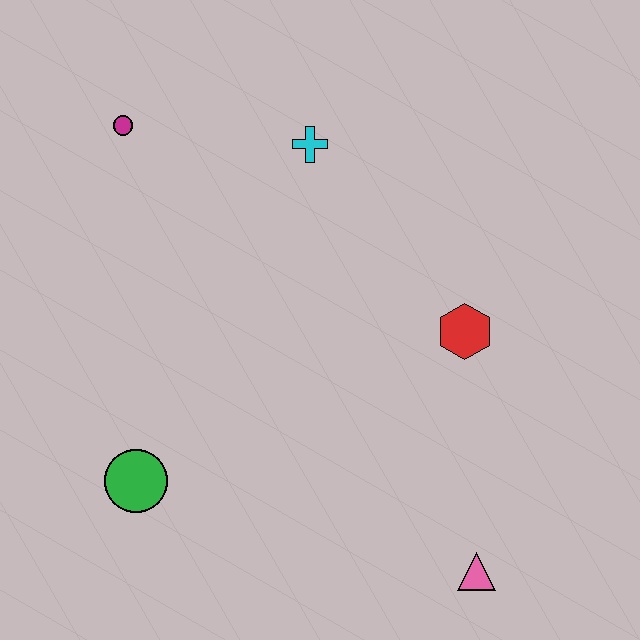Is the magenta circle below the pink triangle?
No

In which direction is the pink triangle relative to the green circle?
The pink triangle is to the right of the green circle.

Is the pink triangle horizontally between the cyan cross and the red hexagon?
No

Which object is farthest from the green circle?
The cyan cross is farthest from the green circle.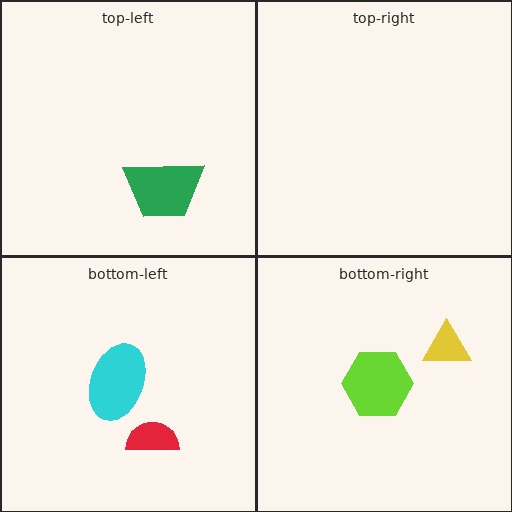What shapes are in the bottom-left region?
The red semicircle, the cyan ellipse.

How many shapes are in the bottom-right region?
2.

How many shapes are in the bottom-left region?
2.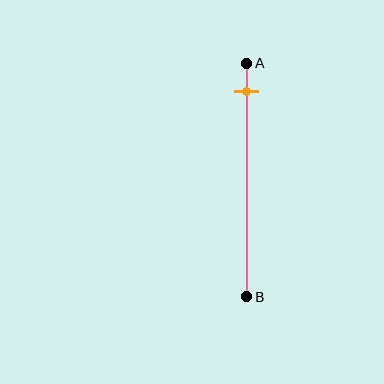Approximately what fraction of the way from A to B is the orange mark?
The orange mark is approximately 10% of the way from A to B.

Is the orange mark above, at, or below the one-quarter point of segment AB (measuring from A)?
The orange mark is above the one-quarter point of segment AB.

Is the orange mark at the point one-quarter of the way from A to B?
No, the mark is at about 10% from A, not at the 25% one-quarter point.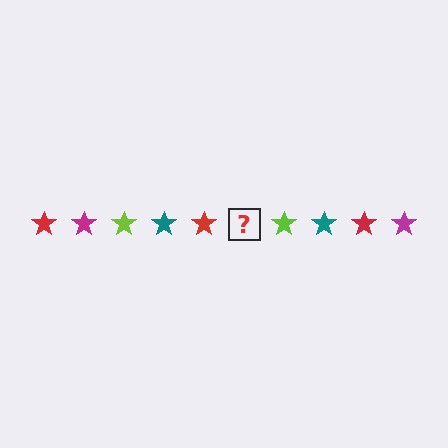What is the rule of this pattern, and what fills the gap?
The rule is that the pattern cycles through red, magenta, lime, teal stars. The gap should be filled with a magenta star.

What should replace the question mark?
The question mark should be replaced with a magenta star.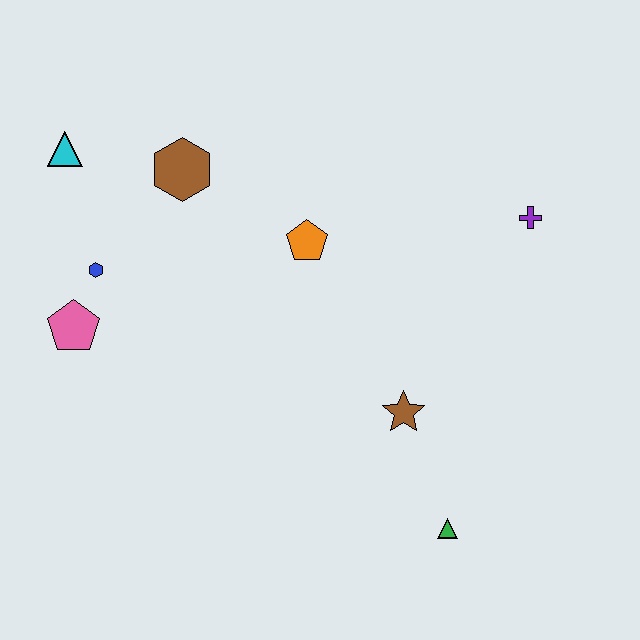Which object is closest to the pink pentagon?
The blue hexagon is closest to the pink pentagon.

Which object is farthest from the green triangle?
The cyan triangle is farthest from the green triangle.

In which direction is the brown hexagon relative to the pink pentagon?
The brown hexagon is above the pink pentagon.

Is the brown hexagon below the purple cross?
No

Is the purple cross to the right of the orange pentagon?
Yes